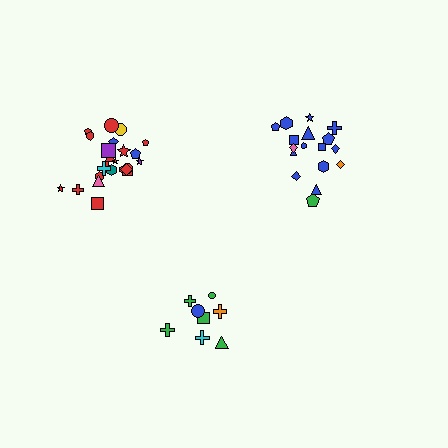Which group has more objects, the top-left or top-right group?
The top-left group.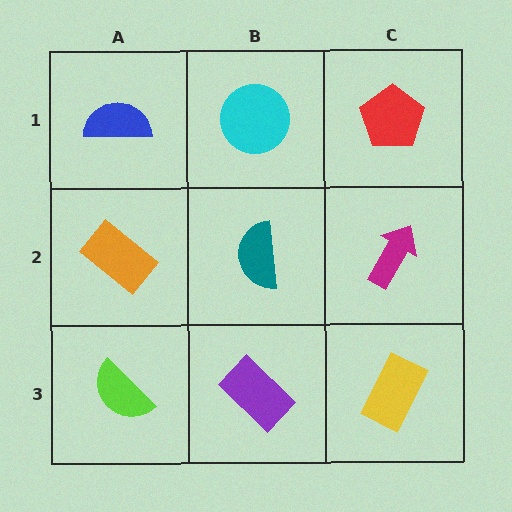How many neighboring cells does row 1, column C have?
2.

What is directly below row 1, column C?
A magenta arrow.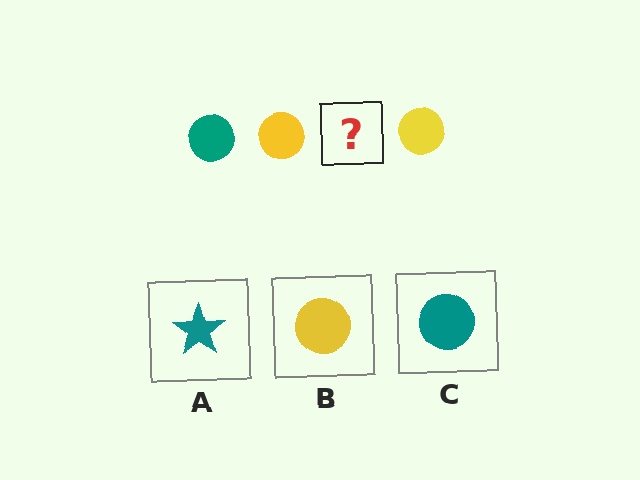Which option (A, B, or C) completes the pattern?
C.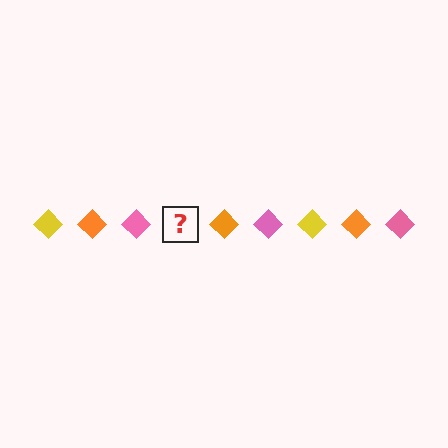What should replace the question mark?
The question mark should be replaced with a yellow diamond.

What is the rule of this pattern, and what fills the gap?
The rule is that the pattern cycles through yellow, orange, pink diamonds. The gap should be filled with a yellow diamond.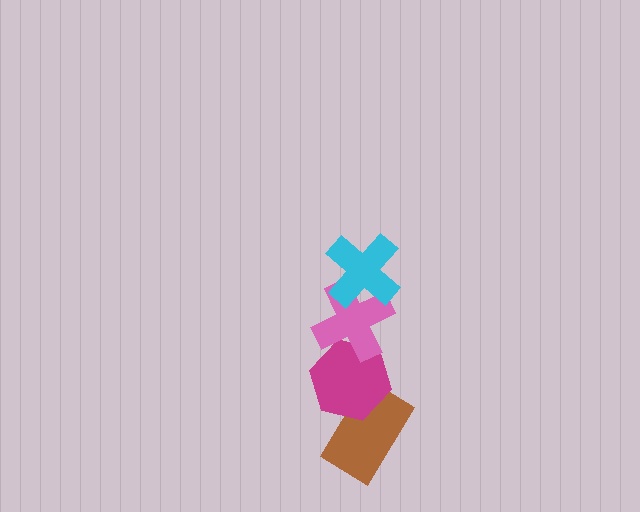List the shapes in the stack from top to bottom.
From top to bottom: the cyan cross, the pink cross, the magenta hexagon, the brown rectangle.